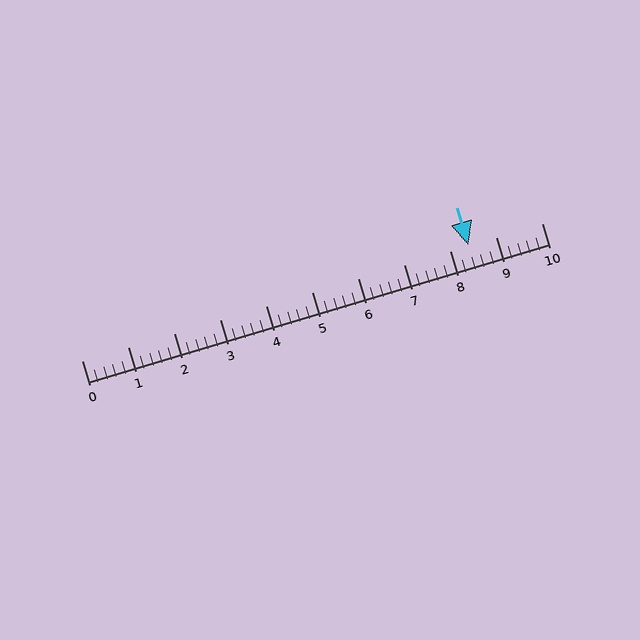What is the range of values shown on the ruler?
The ruler shows values from 0 to 10.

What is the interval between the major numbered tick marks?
The major tick marks are spaced 1 units apart.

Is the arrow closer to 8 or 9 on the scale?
The arrow is closer to 8.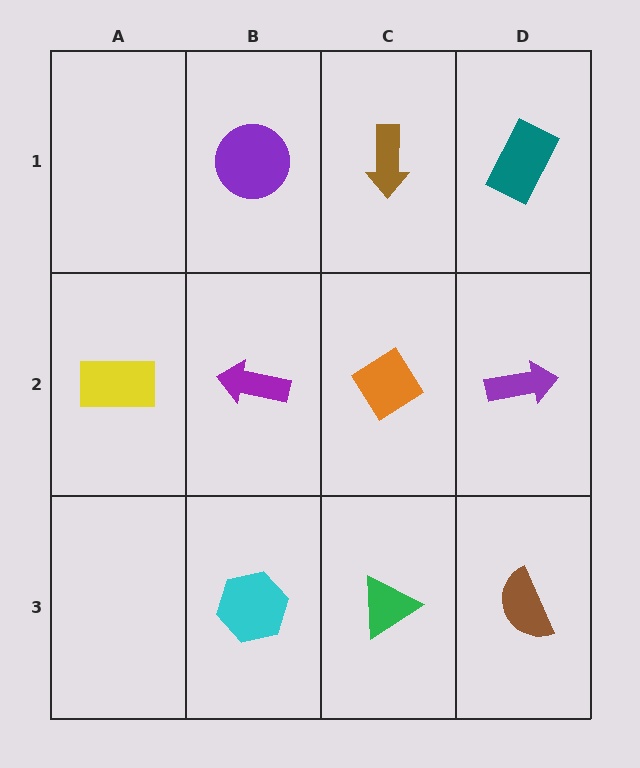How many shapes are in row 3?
3 shapes.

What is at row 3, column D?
A brown semicircle.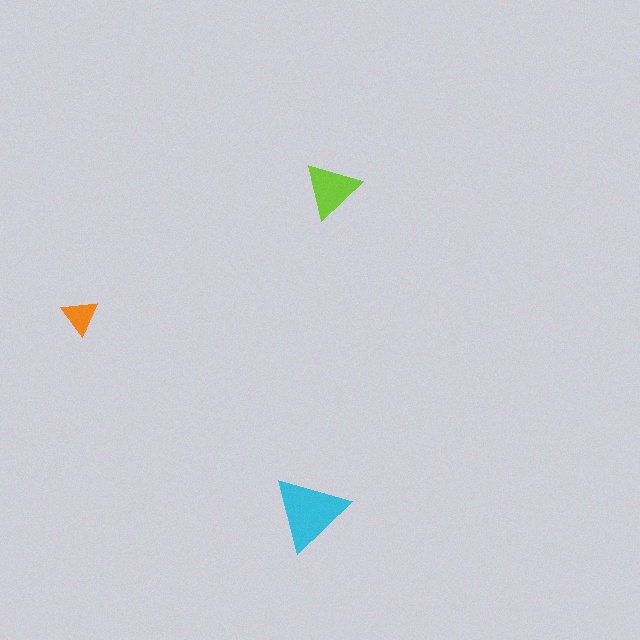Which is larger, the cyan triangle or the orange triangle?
The cyan one.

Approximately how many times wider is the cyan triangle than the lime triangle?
About 1.5 times wider.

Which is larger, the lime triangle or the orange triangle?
The lime one.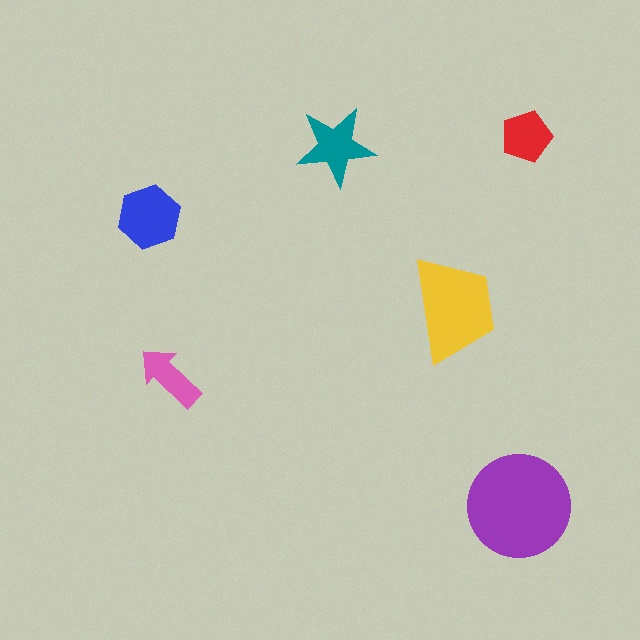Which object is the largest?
The purple circle.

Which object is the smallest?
The pink arrow.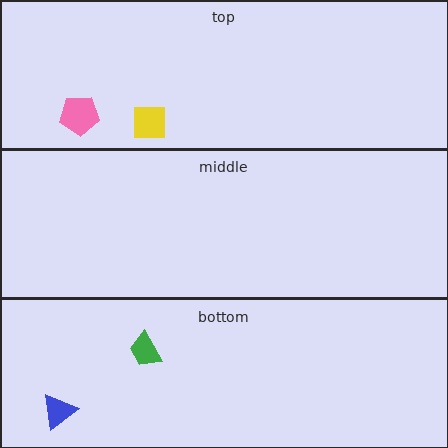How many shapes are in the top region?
2.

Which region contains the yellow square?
The top region.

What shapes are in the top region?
The pink pentagon, the yellow square.